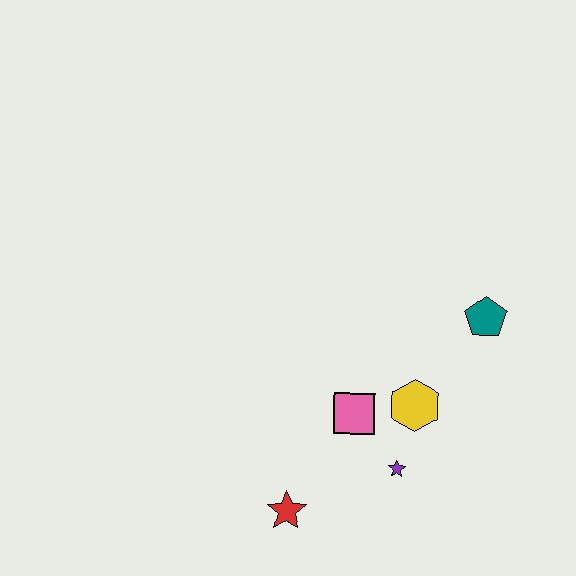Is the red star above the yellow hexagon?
No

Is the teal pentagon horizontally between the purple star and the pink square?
No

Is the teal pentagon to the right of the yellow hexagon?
Yes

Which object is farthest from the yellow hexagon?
The red star is farthest from the yellow hexagon.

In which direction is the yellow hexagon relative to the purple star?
The yellow hexagon is above the purple star.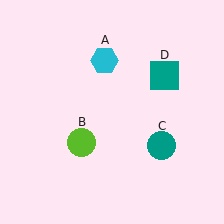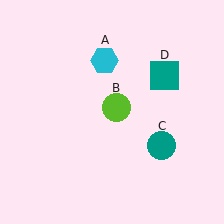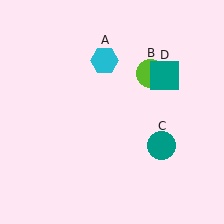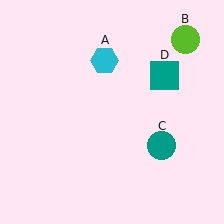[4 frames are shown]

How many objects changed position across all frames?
1 object changed position: lime circle (object B).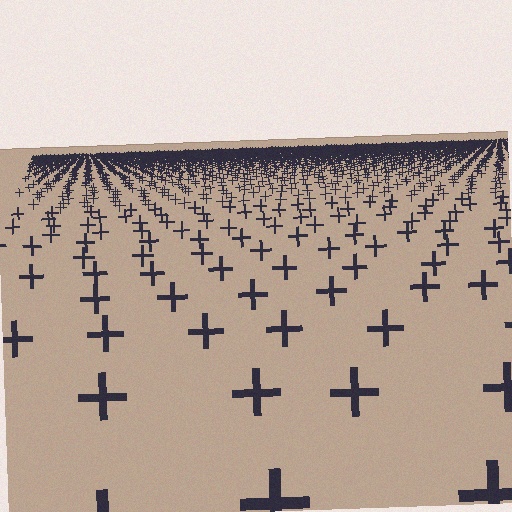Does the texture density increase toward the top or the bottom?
Density increases toward the top.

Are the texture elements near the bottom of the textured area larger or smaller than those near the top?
Larger. Near the bottom, elements are closer to the viewer and appear at a bigger on-screen size.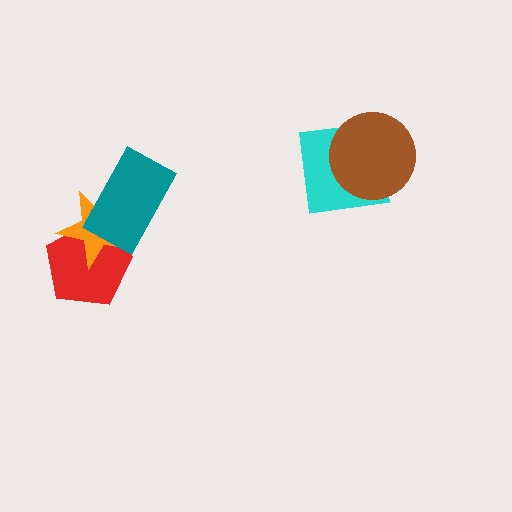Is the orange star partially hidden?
Yes, it is partially covered by another shape.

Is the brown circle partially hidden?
No, no other shape covers it.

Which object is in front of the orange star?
The teal rectangle is in front of the orange star.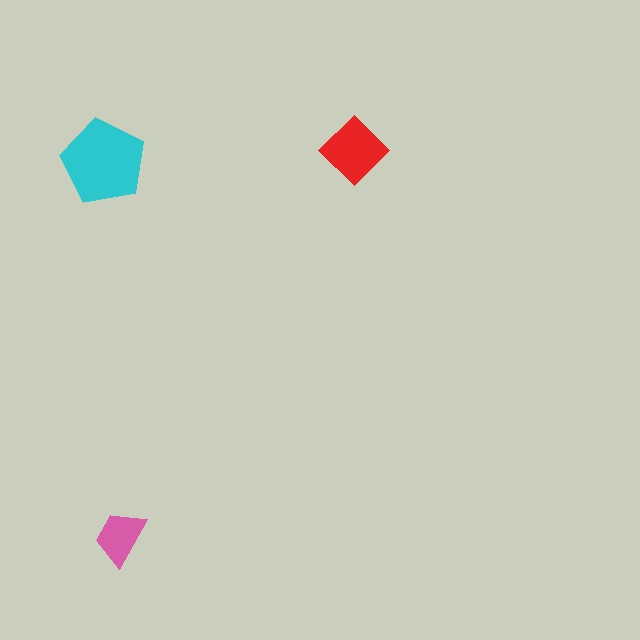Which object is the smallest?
The pink trapezoid.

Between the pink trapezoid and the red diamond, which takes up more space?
The red diamond.